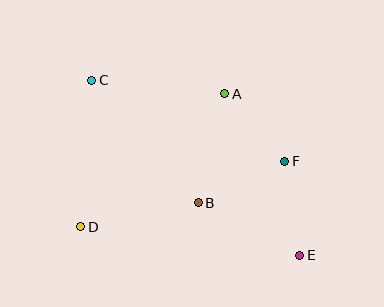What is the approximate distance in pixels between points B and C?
The distance between B and C is approximately 162 pixels.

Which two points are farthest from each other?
Points C and E are farthest from each other.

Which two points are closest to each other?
Points A and F are closest to each other.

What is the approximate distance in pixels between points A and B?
The distance between A and B is approximately 112 pixels.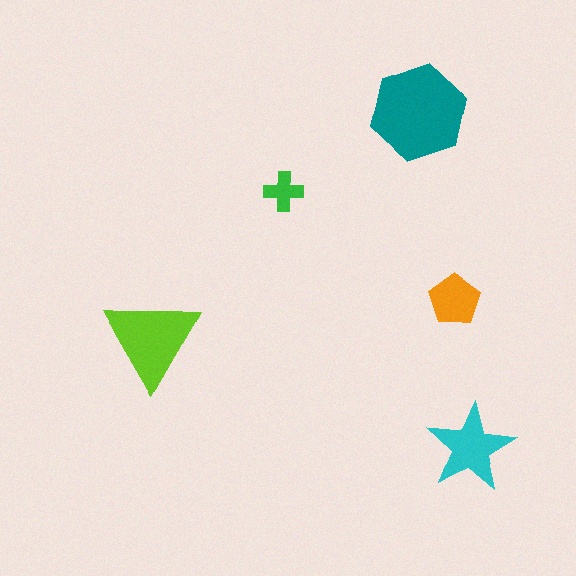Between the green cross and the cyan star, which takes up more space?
The cyan star.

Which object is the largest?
The teal hexagon.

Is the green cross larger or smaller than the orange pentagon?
Smaller.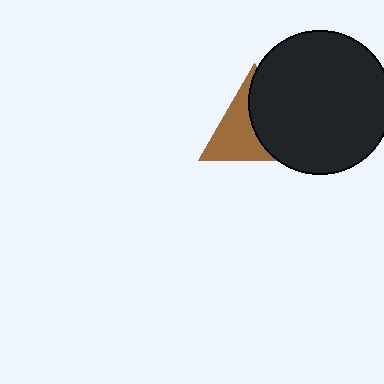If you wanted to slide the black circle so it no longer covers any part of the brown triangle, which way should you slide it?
Slide it right — that is the most direct way to separate the two shapes.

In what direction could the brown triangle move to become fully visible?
The brown triangle could move left. That would shift it out from behind the black circle entirely.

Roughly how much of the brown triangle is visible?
About half of it is visible (roughly 50%).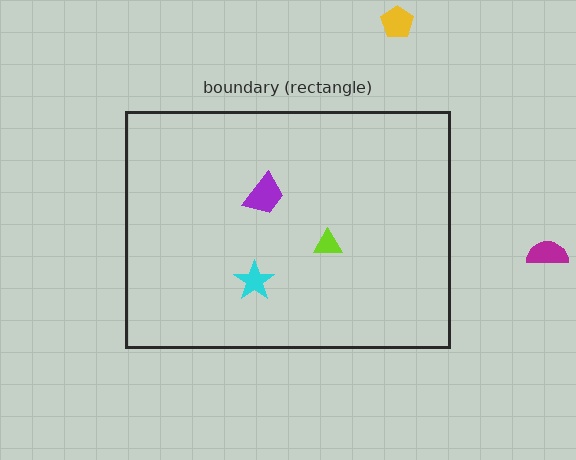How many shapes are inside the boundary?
3 inside, 2 outside.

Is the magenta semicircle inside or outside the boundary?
Outside.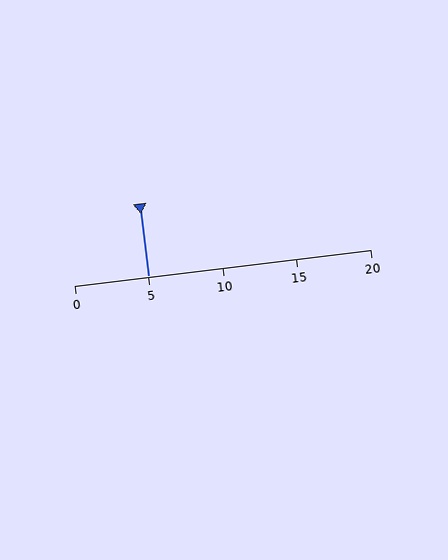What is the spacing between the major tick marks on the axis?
The major ticks are spaced 5 apart.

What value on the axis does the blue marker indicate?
The marker indicates approximately 5.